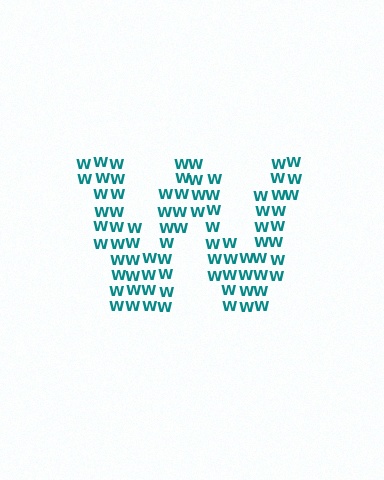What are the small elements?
The small elements are letter W's.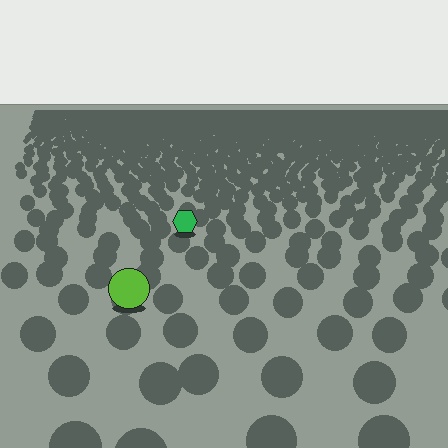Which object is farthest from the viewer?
The green hexagon is farthest from the viewer. It appears smaller and the ground texture around it is denser.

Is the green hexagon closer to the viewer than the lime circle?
No. The lime circle is closer — you can tell from the texture gradient: the ground texture is coarser near it.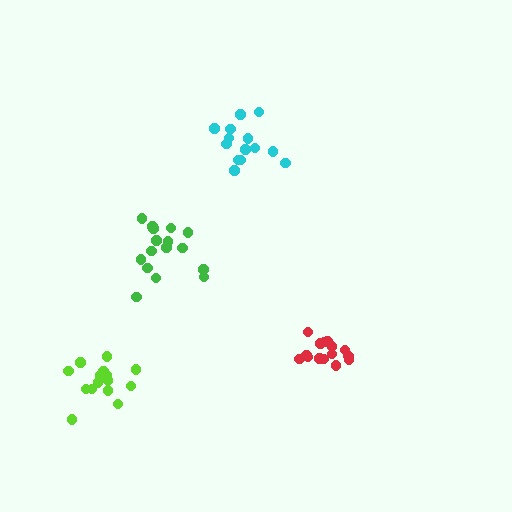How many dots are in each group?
Group 1: 15 dots, Group 2: 14 dots, Group 3: 15 dots, Group 4: 16 dots (60 total).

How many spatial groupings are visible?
There are 4 spatial groupings.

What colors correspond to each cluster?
The clusters are colored: red, cyan, lime, green.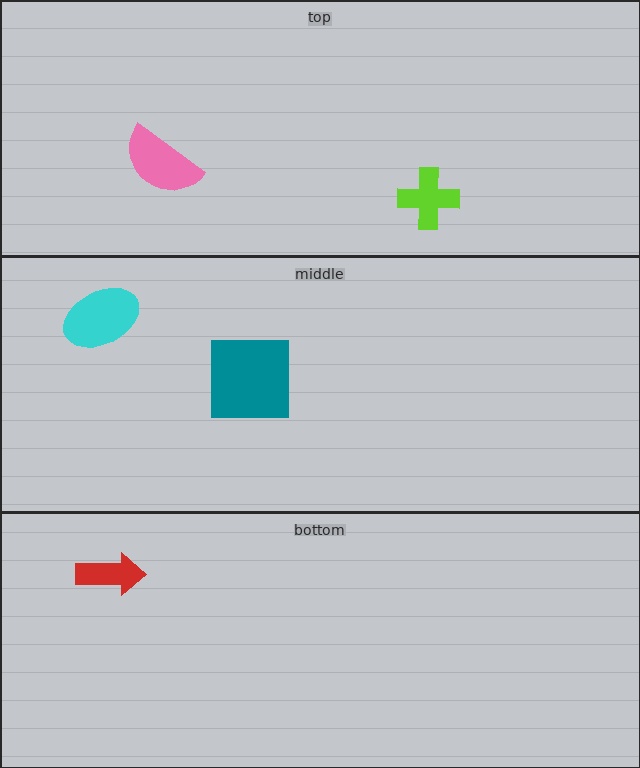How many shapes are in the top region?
2.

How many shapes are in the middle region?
2.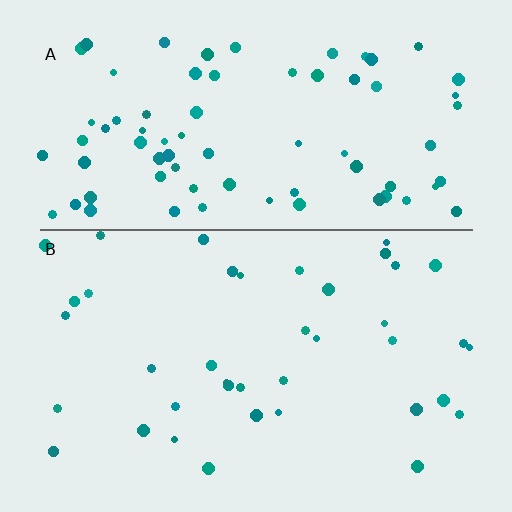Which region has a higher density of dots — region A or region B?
A (the top).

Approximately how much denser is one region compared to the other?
Approximately 2.0× — region A over region B.